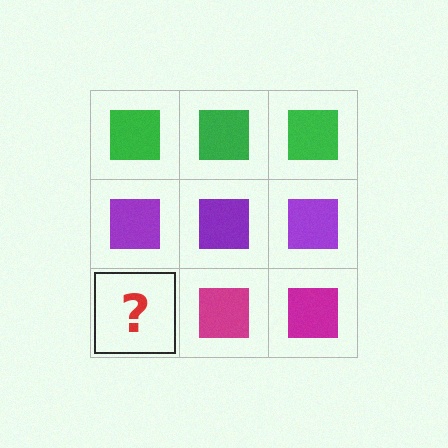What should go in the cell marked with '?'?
The missing cell should contain a magenta square.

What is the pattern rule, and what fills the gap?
The rule is that each row has a consistent color. The gap should be filled with a magenta square.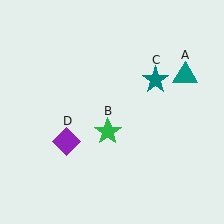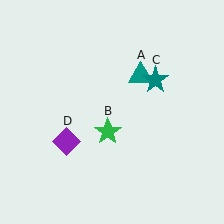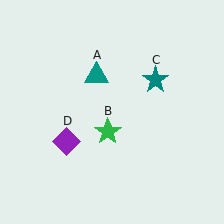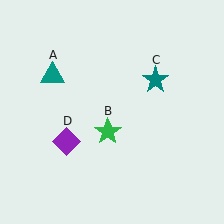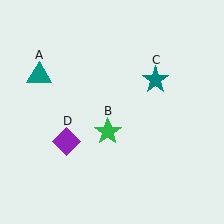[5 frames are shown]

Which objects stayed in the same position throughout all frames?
Green star (object B) and teal star (object C) and purple diamond (object D) remained stationary.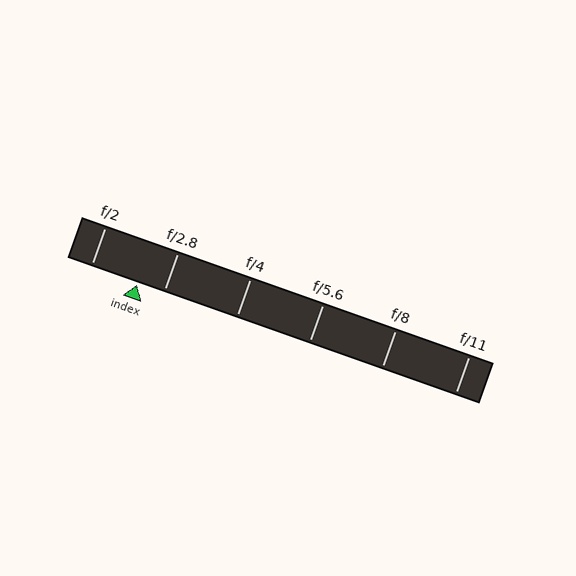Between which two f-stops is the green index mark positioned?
The index mark is between f/2 and f/2.8.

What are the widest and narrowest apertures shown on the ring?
The widest aperture shown is f/2 and the narrowest is f/11.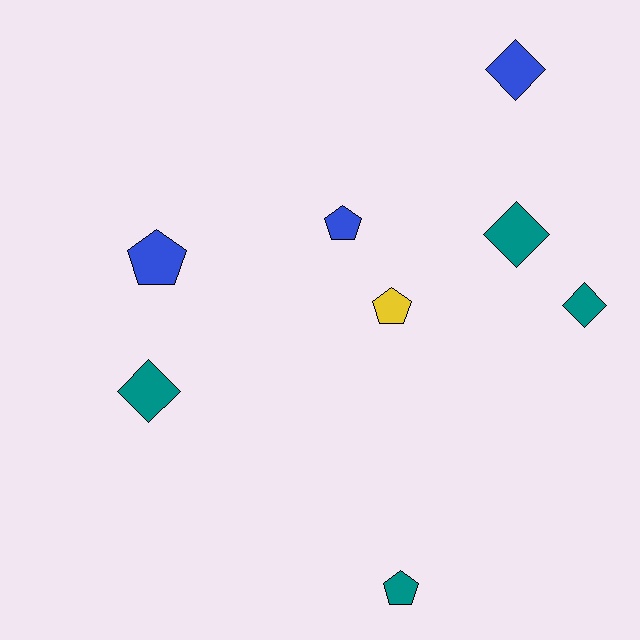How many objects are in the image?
There are 8 objects.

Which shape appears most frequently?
Diamond, with 4 objects.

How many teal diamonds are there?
There are 3 teal diamonds.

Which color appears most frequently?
Teal, with 4 objects.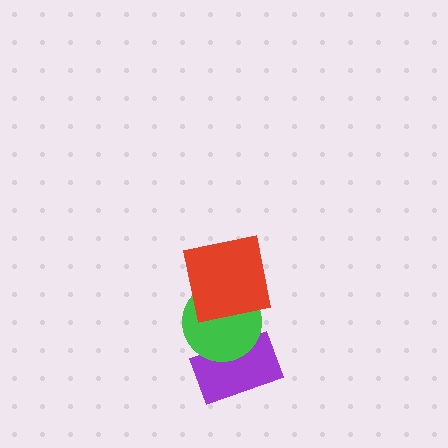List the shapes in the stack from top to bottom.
From top to bottom: the red square, the green circle, the purple rectangle.